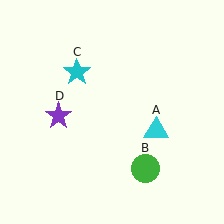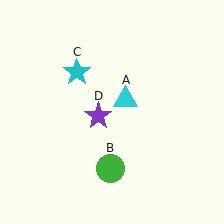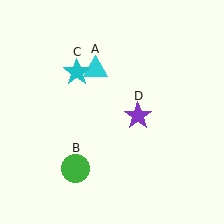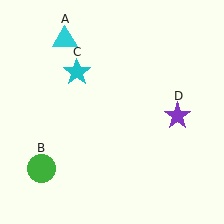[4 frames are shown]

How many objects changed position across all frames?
3 objects changed position: cyan triangle (object A), green circle (object B), purple star (object D).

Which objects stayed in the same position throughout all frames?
Cyan star (object C) remained stationary.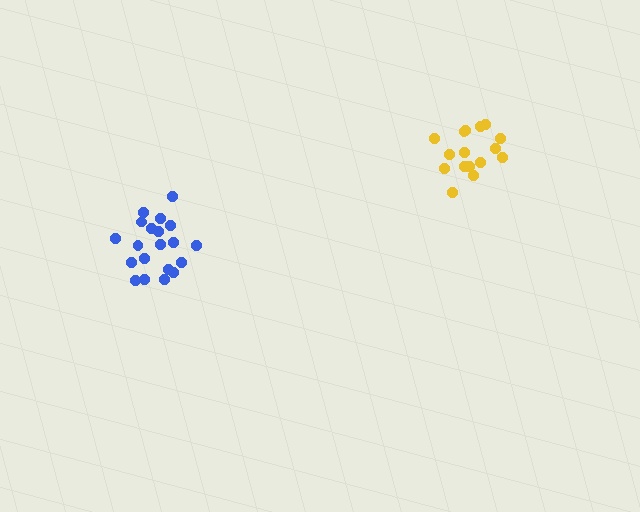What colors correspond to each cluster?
The clusters are colored: yellow, blue.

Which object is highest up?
The yellow cluster is topmost.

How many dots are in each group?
Group 1: 16 dots, Group 2: 20 dots (36 total).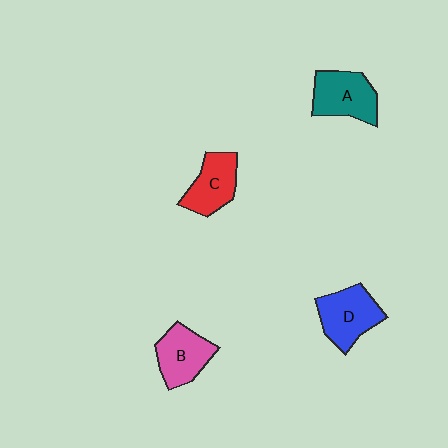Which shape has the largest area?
Shape D (blue).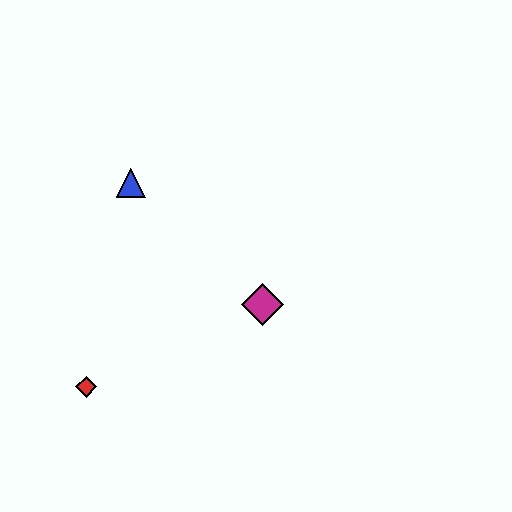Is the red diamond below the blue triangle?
Yes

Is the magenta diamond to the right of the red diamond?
Yes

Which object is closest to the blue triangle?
The magenta diamond is closest to the blue triangle.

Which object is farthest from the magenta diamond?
The red diamond is farthest from the magenta diamond.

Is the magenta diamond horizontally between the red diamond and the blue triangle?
No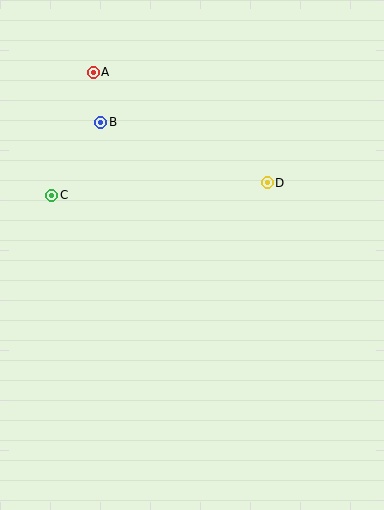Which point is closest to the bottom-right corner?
Point D is closest to the bottom-right corner.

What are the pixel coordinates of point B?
Point B is at (101, 122).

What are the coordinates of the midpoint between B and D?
The midpoint between B and D is at (184, 153).